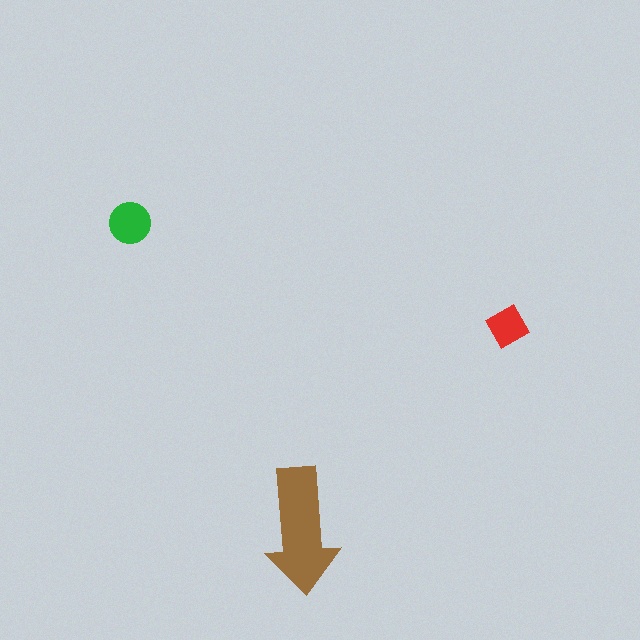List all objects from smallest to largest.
The red diamond, the green circle, the brown arrow.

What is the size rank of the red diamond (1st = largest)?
3rd.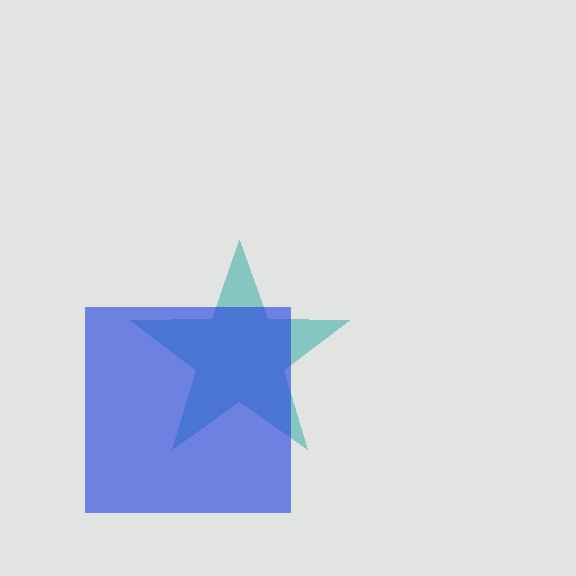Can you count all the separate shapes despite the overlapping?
Yes, there are 2 separate shapes.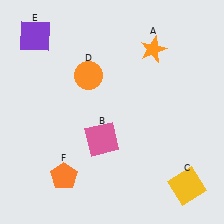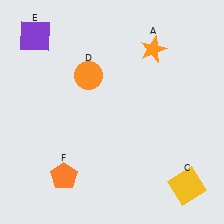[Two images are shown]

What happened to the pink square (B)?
The pink square (B) was removed in Image 2. It was in the bottom-left area of Image 1.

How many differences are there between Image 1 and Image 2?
There is 1 difference between the two images.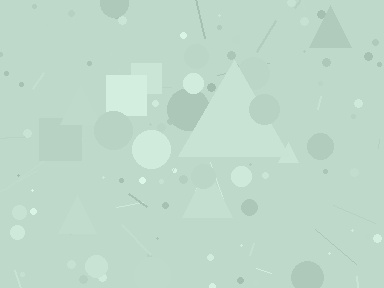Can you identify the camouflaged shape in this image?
The camouflaged shape is a triangle.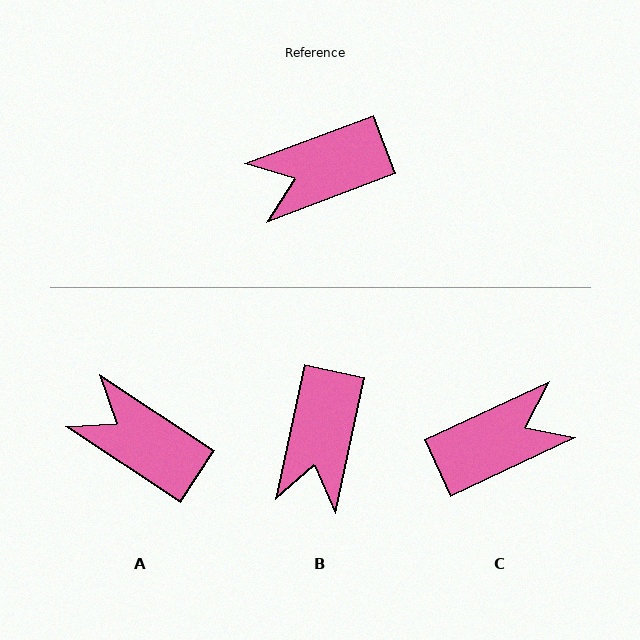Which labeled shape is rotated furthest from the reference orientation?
C, about 176 degrees away.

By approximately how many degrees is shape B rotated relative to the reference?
Approximately 57 degrees counter-clockwise.